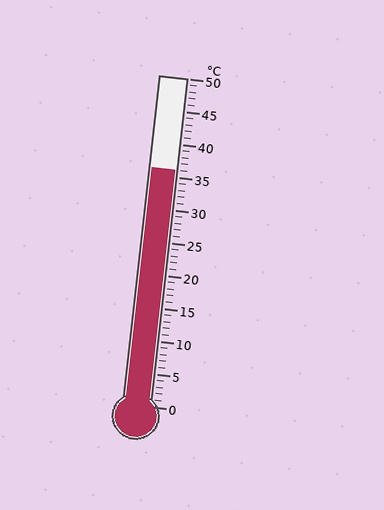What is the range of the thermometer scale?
The thermometer scale ranges from 0°C to 50°C.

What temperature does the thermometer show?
The thermometer shows approximately 36°C.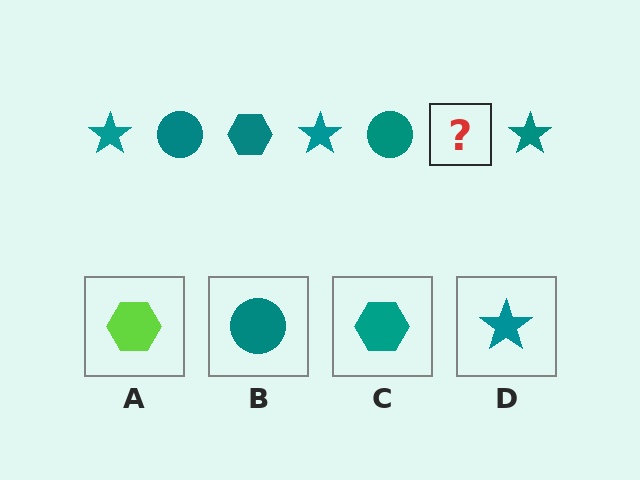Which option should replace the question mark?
Option C.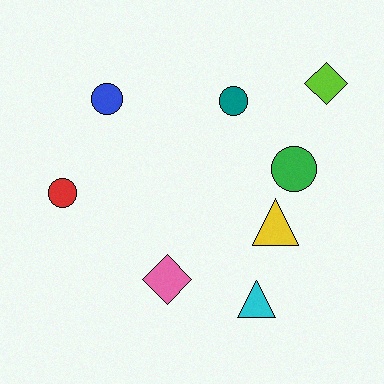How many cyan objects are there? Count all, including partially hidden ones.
There is 1 cyan object.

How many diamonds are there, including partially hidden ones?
There are 2 diamonds.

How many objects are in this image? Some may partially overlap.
There are 8 objects.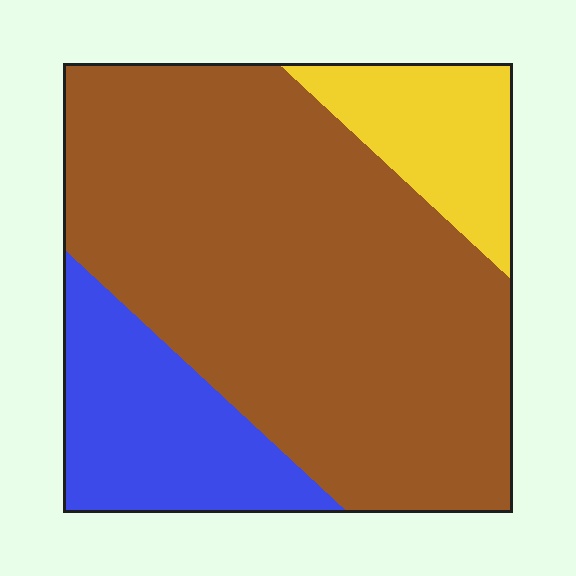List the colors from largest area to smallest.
From largest to smallest: brown, blue, yellow.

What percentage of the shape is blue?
Blue takes up about one fifth (1/5) of the shape.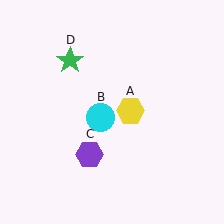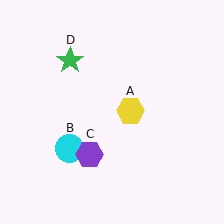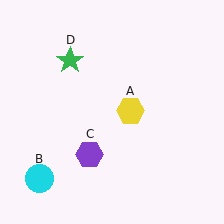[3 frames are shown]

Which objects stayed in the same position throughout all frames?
Yellow hexagon (object A) and purple hexagon (object C) and green star (object D) remained stationary.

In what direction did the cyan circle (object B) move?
The cyan circle (object B) moved down and to the left.